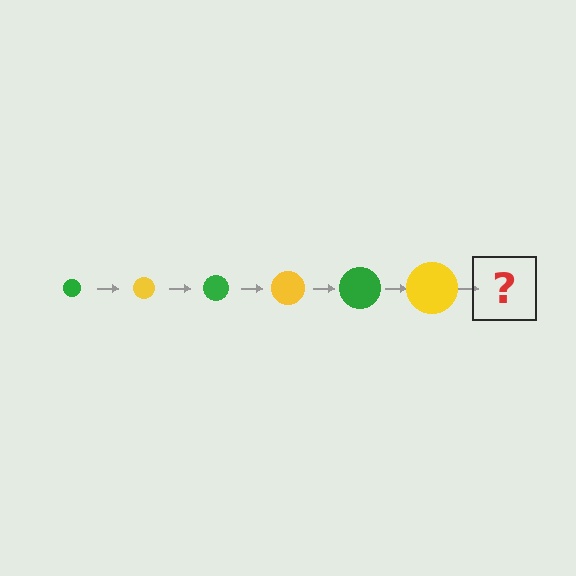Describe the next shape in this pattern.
It should be a green circle, larger than the previous one.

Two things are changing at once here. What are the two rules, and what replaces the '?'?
The two rules are that the circle grows larger each step and the color cycles through green and yellow. The '?' should be a green circle, larger than the previous one.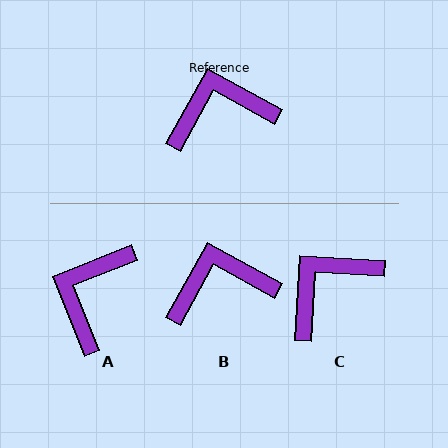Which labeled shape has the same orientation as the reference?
B.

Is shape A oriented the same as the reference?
No, it is off by about 51 degrees.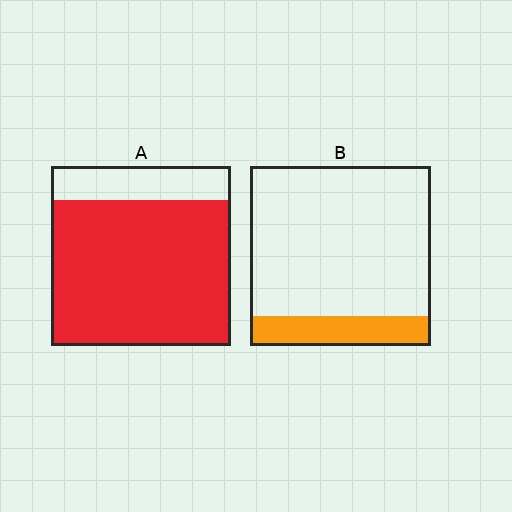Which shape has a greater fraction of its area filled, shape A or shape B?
Shape A.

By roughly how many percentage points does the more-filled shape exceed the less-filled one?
By roughly 65 percentage points (A over B).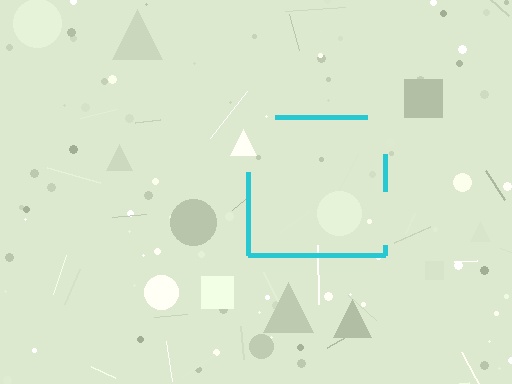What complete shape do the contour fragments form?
The contour fragments form a square.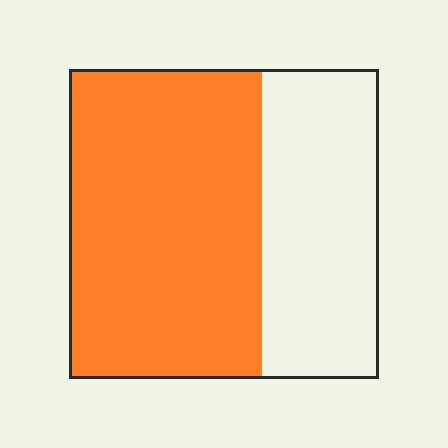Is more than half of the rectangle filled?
Yes.